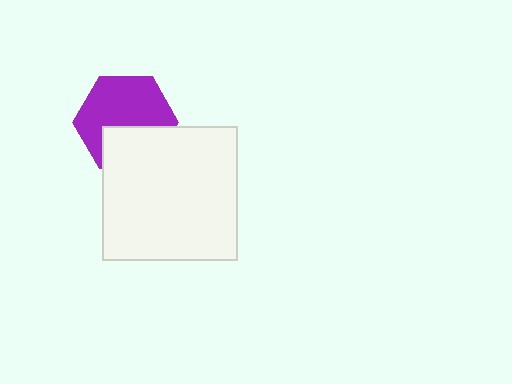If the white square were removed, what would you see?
You would see the complete purple hexagon.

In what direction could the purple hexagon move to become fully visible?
The purple hexagon could move up. That would shift it out from behind the white square entirely.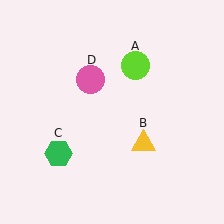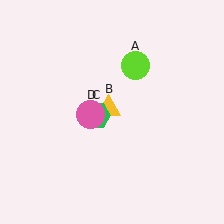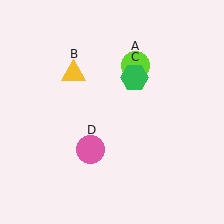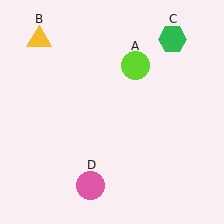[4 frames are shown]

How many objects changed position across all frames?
3 objects changed position: yellow triangle (object B), green hexagon (object C), pink circle (object D).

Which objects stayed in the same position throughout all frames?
Lime circle (object A) remained stationary.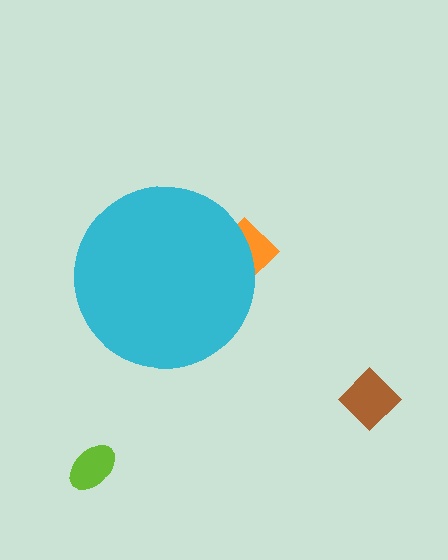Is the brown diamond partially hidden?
No, the brown diamond is fully visible.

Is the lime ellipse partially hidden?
No, the lime ellipse is fully visible.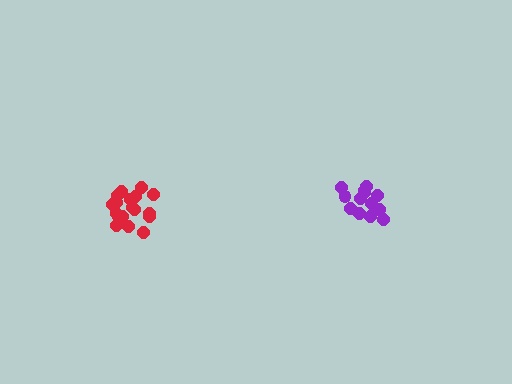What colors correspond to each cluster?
The clusters are colored: purple, red.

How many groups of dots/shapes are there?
There are 2 groups.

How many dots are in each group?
Group 1: 13 dots, Group 2: 19 dots (32 total).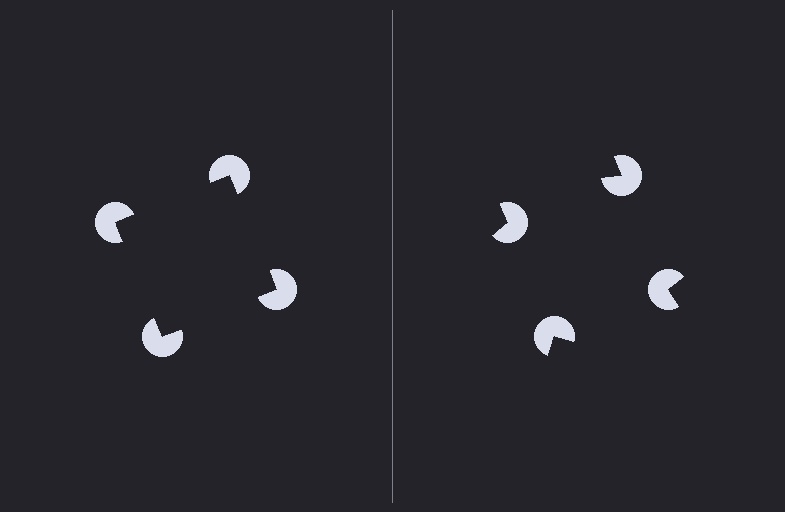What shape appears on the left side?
An illusory square.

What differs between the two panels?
The pac-man discs are positioned identically on both sides; only the wedge orientations differ. On the left they align to a square; on the right they are misaligned.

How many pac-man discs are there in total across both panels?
8 — 4 on each side.